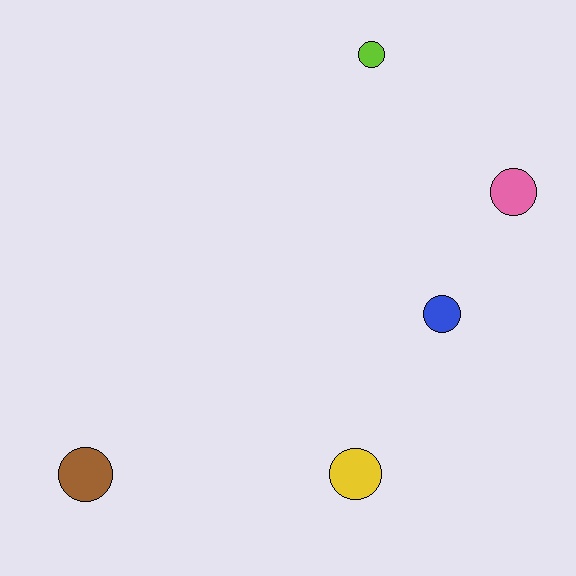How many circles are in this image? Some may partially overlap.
There are 5 circles.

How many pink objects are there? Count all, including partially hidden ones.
There is 1 pink object.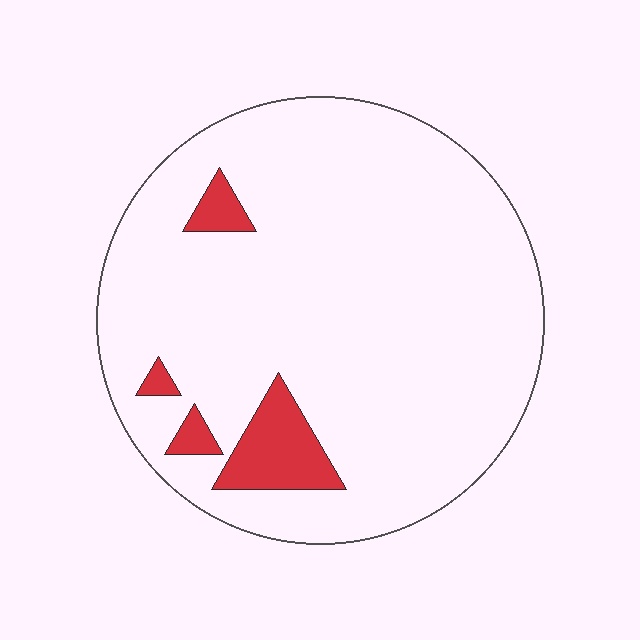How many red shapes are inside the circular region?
4.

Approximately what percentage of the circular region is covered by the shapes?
Approximately 10%.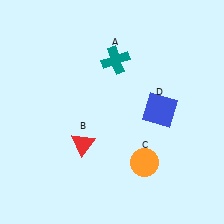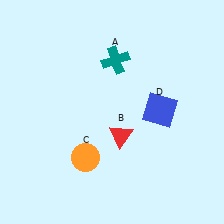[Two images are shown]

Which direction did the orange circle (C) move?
The orange circle (C) moved left.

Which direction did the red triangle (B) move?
The red triangle (B) moved right.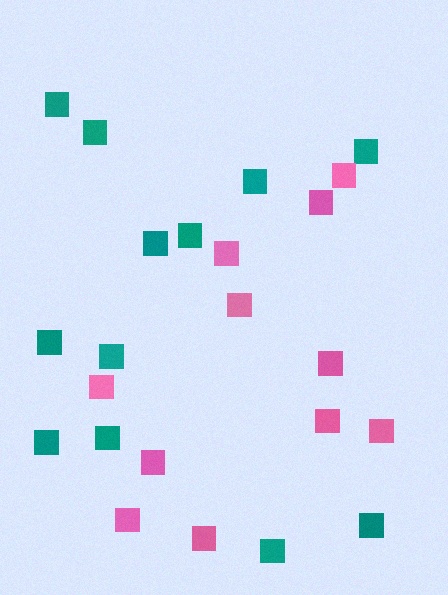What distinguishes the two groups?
There are 2 groups: one group of teal squares (12) and one group of pink squares (11).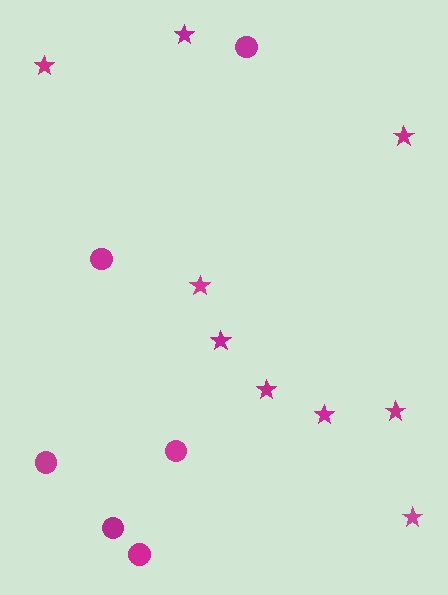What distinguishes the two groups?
There are 2 groups: one group of circles (6) and one group of stars (9).